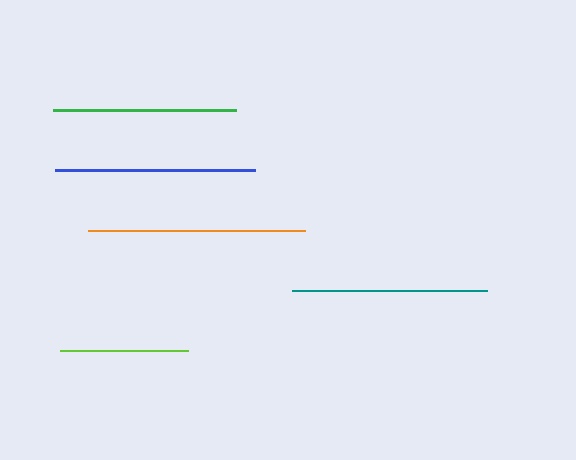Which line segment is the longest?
The orange line is the longest at approximately 217 pixels.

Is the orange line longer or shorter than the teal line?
The orange line is longer than the teal line.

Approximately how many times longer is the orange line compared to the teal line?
The orange line is approximately 1.1 times the length of the teal line.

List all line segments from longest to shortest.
From longest to shortest: orange, blue, teal, green, lime.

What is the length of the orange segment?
The orange segment is approximately 217 pixels long.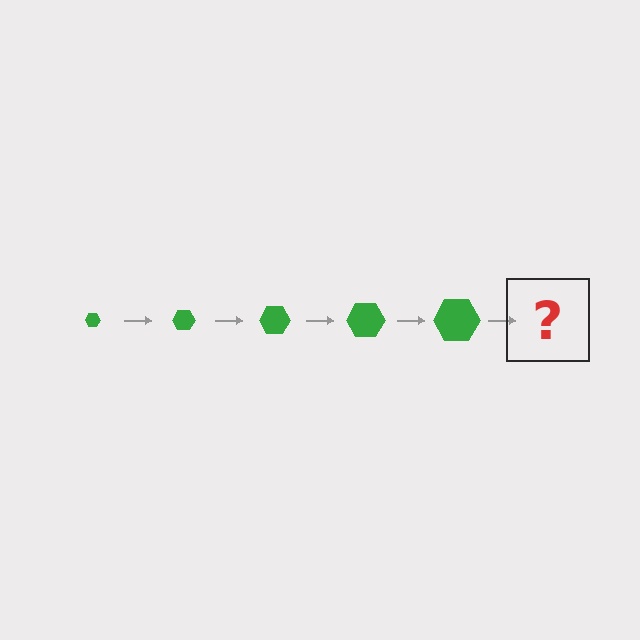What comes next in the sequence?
The next element should be a green hexagon, larger than the previous one.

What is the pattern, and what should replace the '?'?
The pattern is that the hexagon gets progressively larger each step. The '?' should be a green hexagon, larger than the previous one.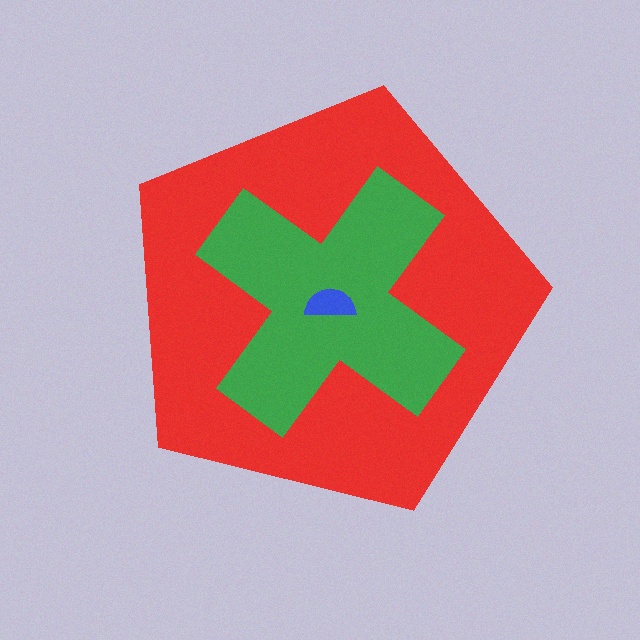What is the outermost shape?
The red pentagon.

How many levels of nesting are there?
3.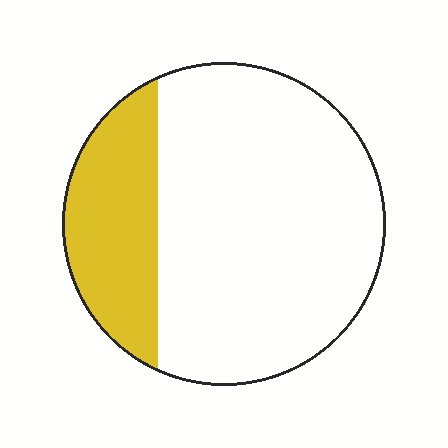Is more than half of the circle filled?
No.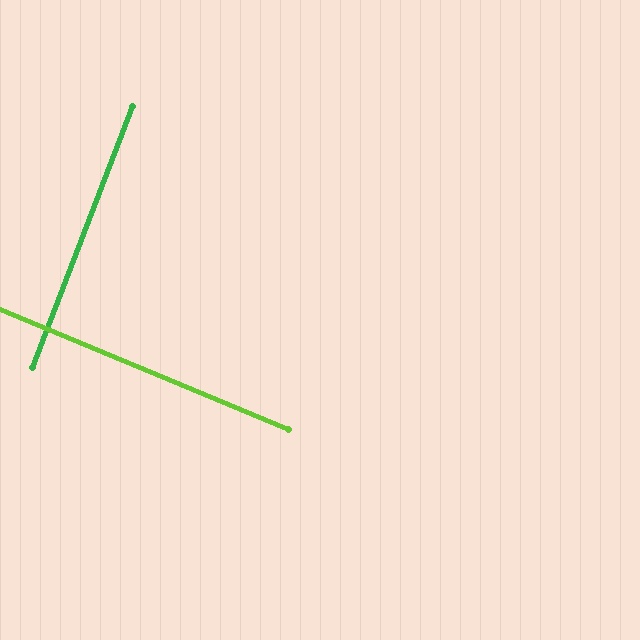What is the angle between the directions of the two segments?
Approximately 88 degrees.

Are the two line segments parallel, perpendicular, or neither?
Perpendicular — they meet at approximately 88°.